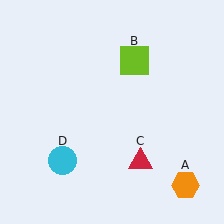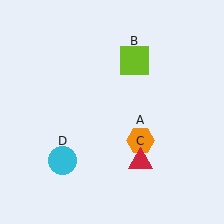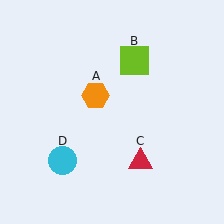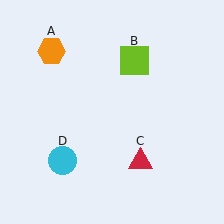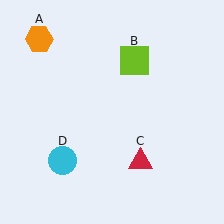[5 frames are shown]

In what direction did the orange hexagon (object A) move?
The orange hexagon (object A) moved up and to the left.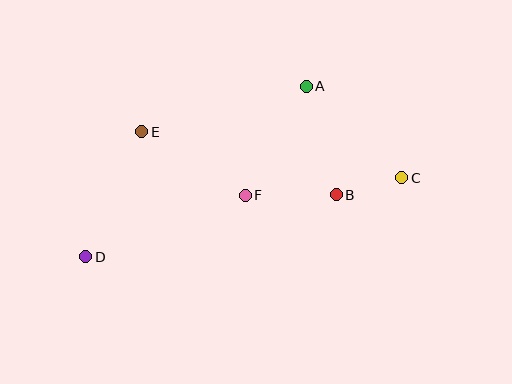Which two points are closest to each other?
Points B and C are closest to each other.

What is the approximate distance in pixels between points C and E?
The distance between C and E is approximately 264 pixels.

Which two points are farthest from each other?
Points C and D are farthest from each other.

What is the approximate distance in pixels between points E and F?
The distance between E and F is approximately 121 pixels.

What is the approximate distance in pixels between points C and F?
The distance between C and F is approximately 157 pixels.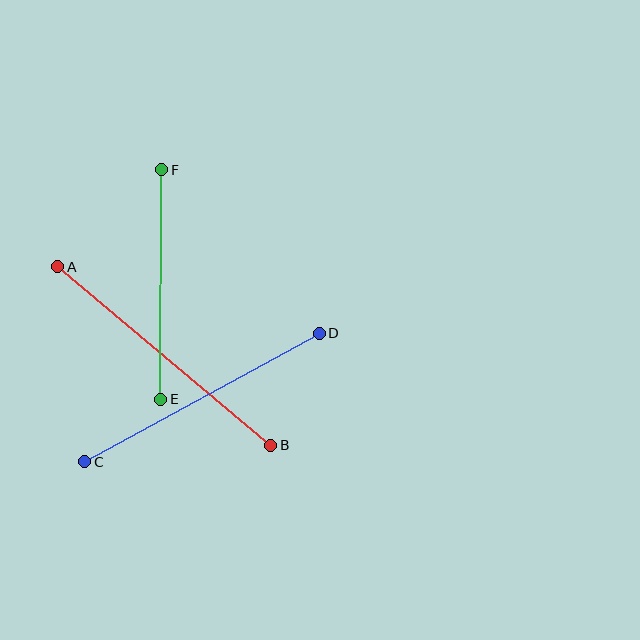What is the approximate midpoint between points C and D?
The midpoint is at approximately (202, 398) pixels.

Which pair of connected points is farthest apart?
Points A and B are farthest apart.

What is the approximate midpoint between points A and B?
The midpoint is at approximately (164, 356) pixels.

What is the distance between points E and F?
The distance is approximately 230 pixels.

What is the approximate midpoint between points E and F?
The midpoint is at approximately (161, 284) pixels.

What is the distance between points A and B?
The distance is approximately 278 pixels.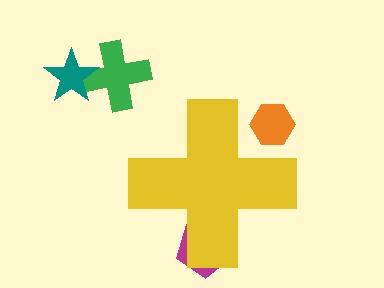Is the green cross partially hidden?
No, the green cross is fully visible.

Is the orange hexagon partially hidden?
Yes, the orange hexagon is partially hidden behind the yellow cross.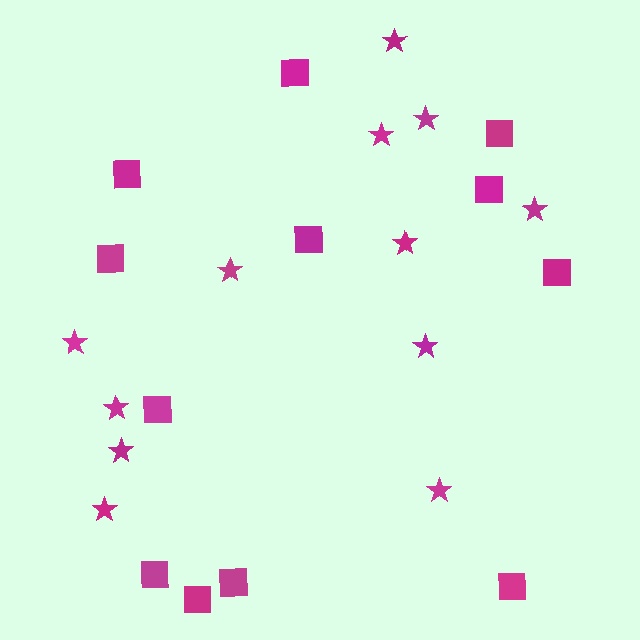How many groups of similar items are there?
There are 2 groups: one group of squares (12) and one group of stars (12).